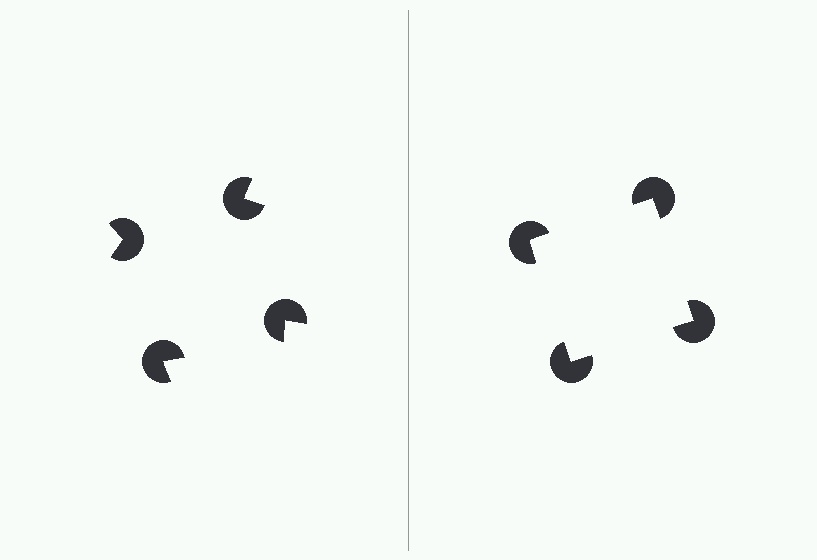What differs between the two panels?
The pac-man discs are positioned identically on both sides; only the wedge orientations differ. On the right they align to a square; on the left they are misaligned.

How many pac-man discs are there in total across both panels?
8 — 4 on each side.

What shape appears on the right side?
An illusory square.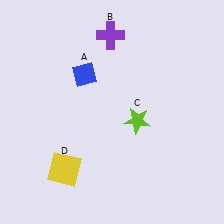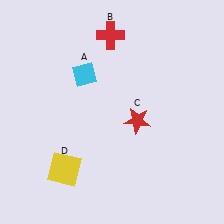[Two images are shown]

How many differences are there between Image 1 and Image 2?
There are 3 differences between the two images.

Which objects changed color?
A changed from blue to cyan. B changed from purple to red. C changed from lime to red.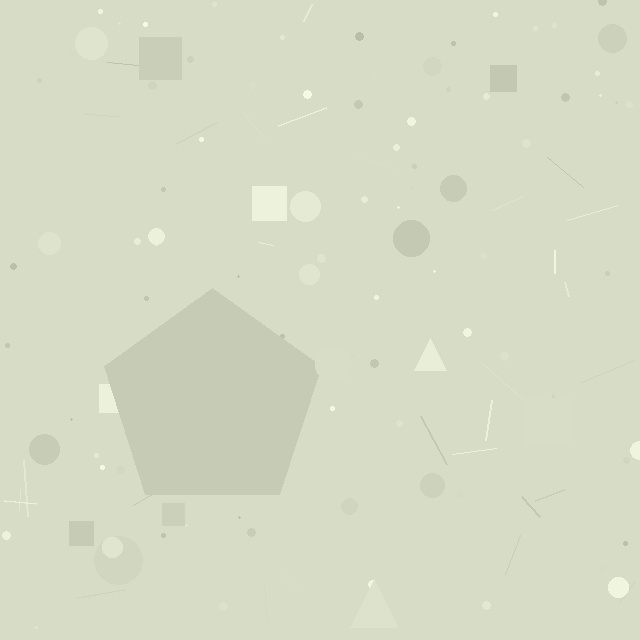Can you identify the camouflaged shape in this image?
The camouflaged shape is a pentagon.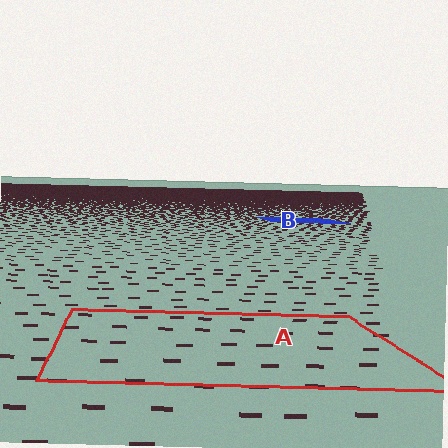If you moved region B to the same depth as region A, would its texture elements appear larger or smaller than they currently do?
They would appear larger. At a closer depth, the same texture elements are projected at a bigger on-screen size.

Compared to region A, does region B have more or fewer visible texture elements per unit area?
Region B has more texture elements per unit area — they are packed more densely because it is farther away.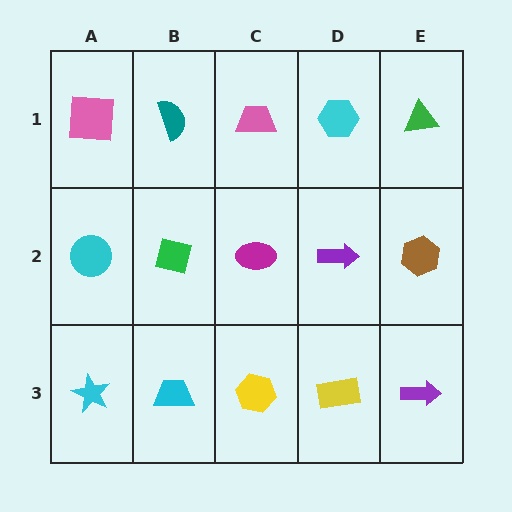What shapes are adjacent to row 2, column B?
A teal semicircle (row 1, column B), a cyan trapezoid (row 3, column B), a cyan circle (row 2, column A), a magenta ellipse (row 2, column C).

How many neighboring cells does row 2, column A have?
3.